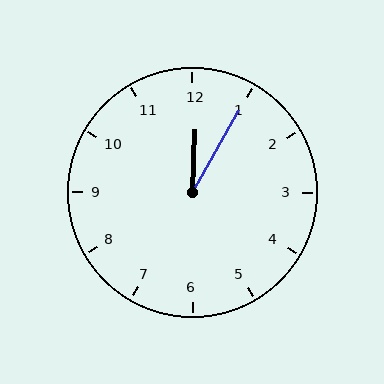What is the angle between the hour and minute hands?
Approximately 28 degrees.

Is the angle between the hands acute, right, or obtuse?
It is acute.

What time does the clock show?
12:05.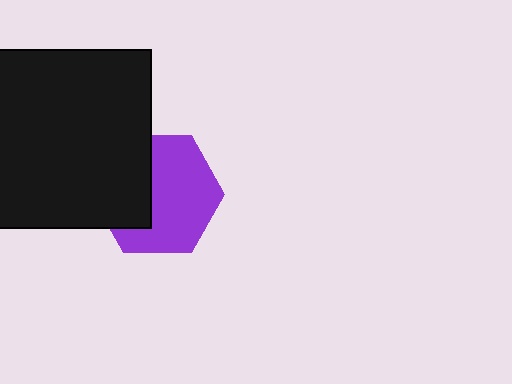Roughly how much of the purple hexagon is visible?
About half of it is visible (roughly 63%).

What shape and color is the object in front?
The object in front is a black square.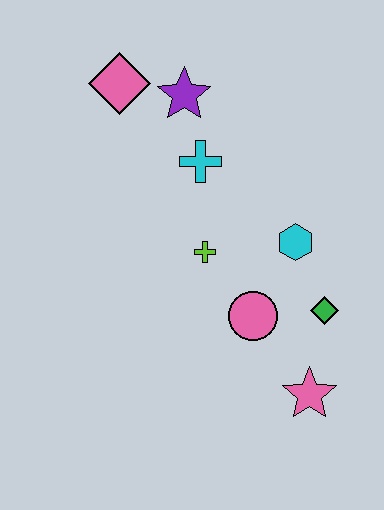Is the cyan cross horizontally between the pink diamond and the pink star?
Yes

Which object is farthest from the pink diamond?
The pink star is farthest from the pink diamond.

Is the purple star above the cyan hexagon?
Yes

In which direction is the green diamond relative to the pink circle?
The green diamond is to the right of the pink circle.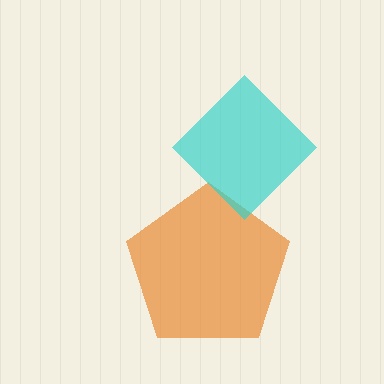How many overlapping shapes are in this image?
There are 2 overlapping shapes in the image.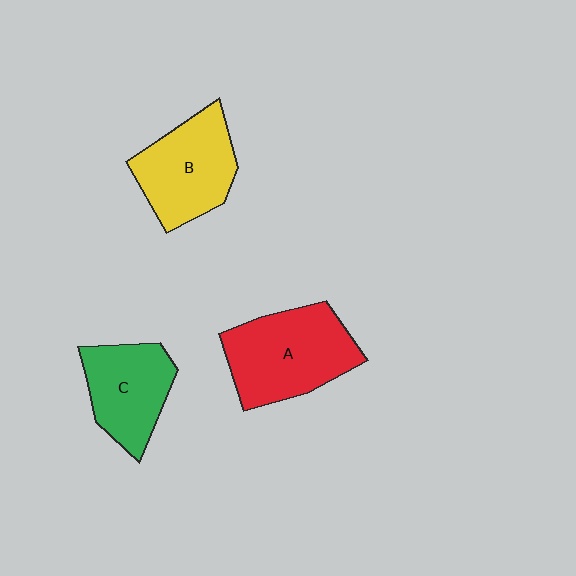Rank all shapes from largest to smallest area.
From largest to smallest: A (red), B (yellow), C (green).